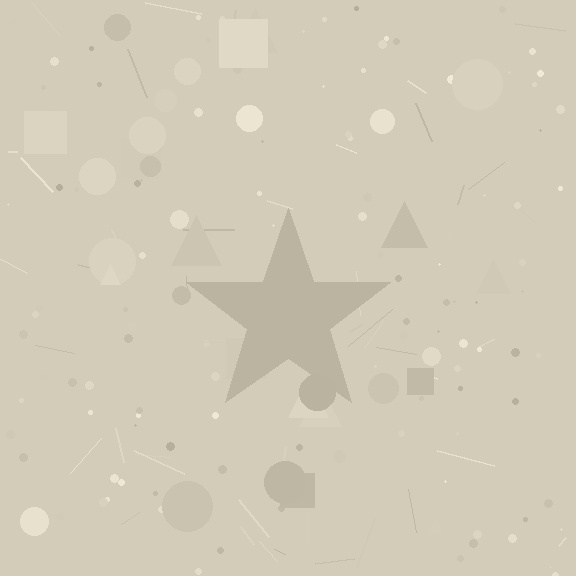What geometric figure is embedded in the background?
A star is embedded in the background.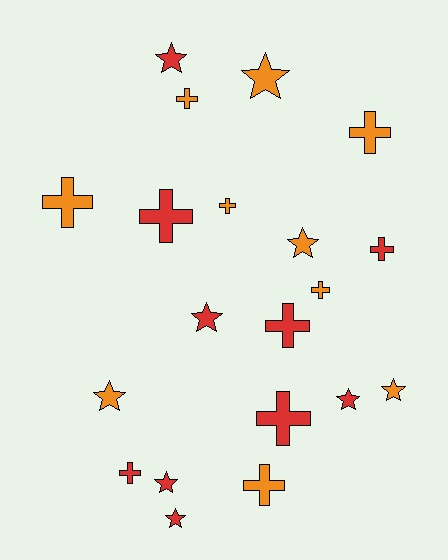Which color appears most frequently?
Orange, with 10 objects.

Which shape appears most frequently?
Cross, with 11 objects.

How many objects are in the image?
There are 20 objects.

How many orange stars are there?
There are 4 orange stars.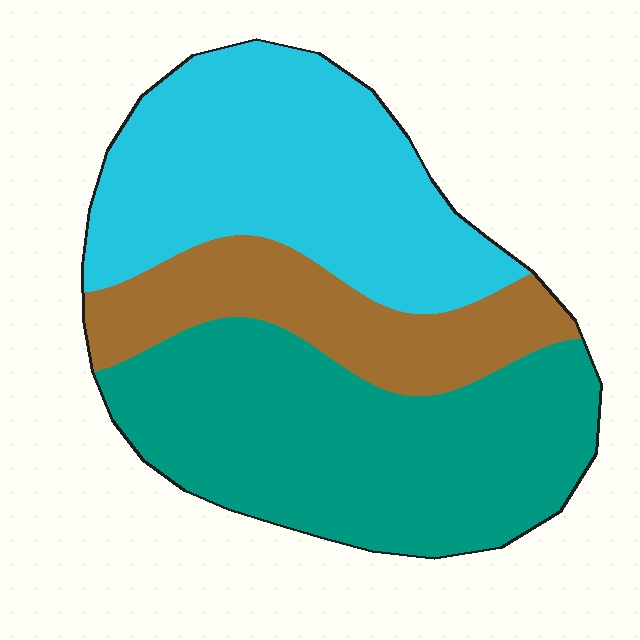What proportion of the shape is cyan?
Cyan covers 37% of the shape.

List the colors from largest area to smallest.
From largest to smallest: teal, cyan, brown.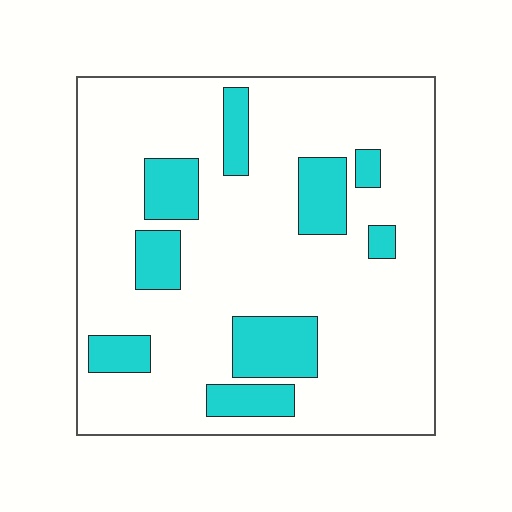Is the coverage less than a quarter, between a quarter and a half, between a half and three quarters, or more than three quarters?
Less than a quarter.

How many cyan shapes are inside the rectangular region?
9.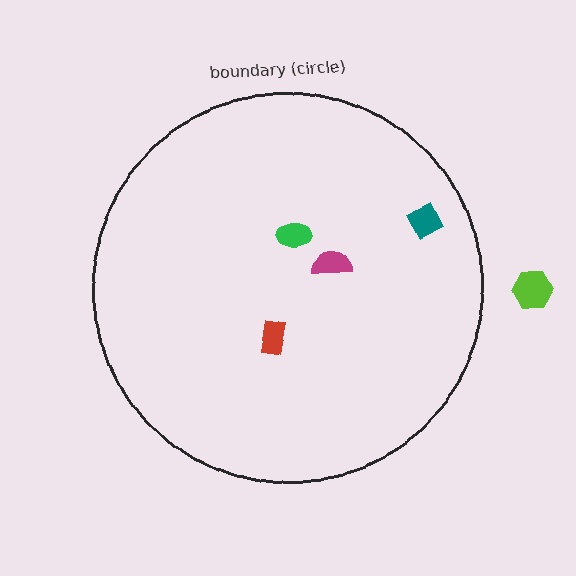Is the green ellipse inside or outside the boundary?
Inside.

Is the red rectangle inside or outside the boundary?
Inside.